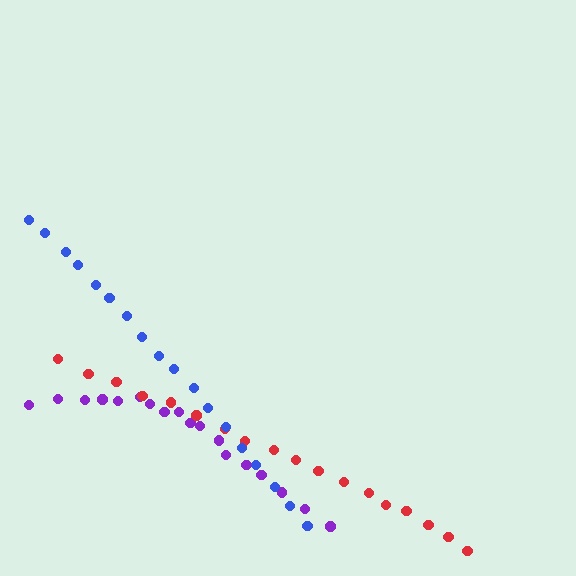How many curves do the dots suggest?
There are 3 distinct paths.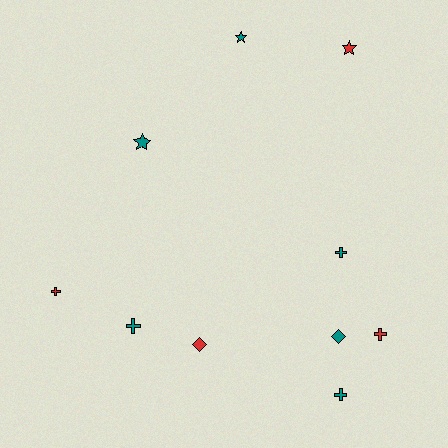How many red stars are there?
There is 1 red star.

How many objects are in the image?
There are 10 objects.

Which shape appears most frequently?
Cross, with 5 objects.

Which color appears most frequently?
Teal, with 6 objects.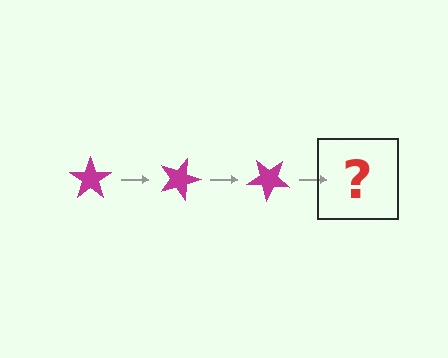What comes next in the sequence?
The next element should be a magenta star rotated 60 degrees.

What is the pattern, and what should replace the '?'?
The pattern is that the star rotates 20 degrees each step. The '?' should be a magenta star rotated 60 degrees.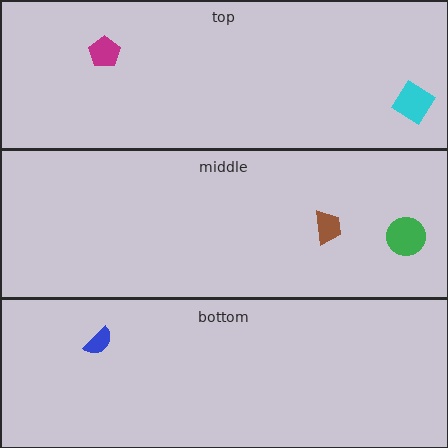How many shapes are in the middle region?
2.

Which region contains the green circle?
The middle region.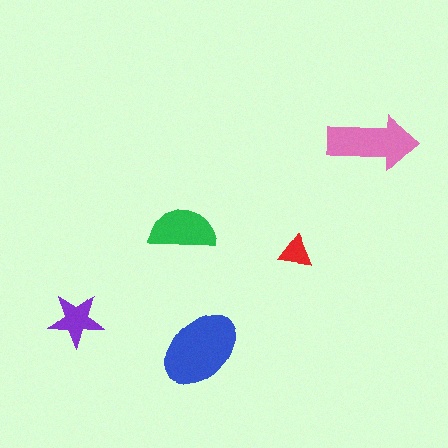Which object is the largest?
The blue ellipse.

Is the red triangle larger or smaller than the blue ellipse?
Smaller.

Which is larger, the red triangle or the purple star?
The purple star.